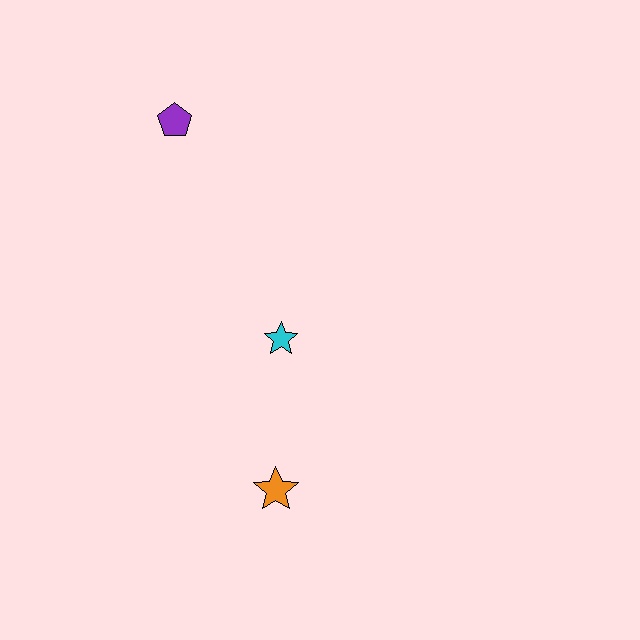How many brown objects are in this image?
There are no brown objects.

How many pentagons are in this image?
There is 1 pentagon.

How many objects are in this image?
There are 3 objects.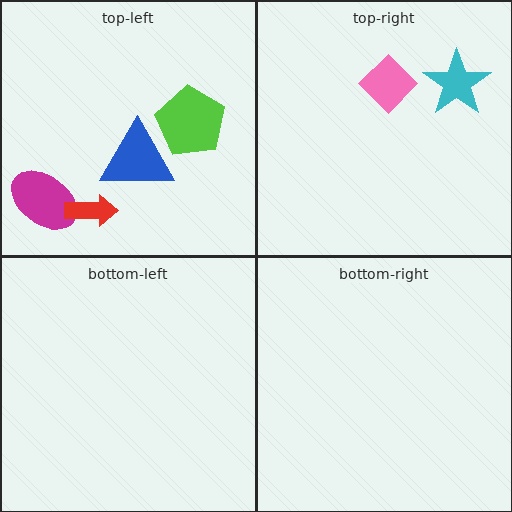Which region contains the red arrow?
The top-left region.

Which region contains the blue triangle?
The top-left region.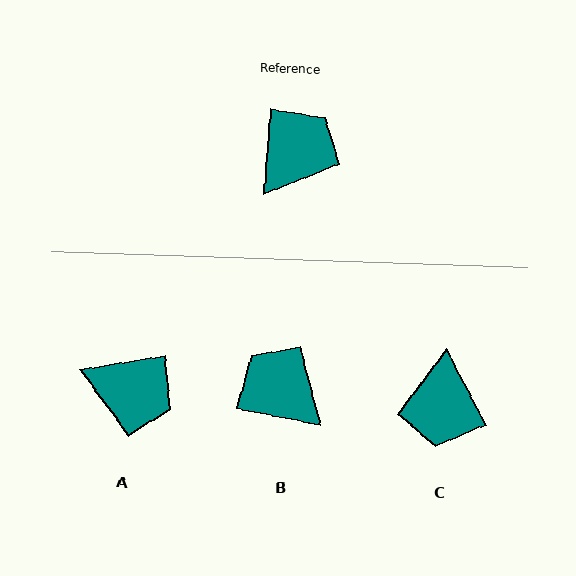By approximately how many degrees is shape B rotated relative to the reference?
Approximately 83 degrees counter-clockwise.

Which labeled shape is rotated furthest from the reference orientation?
C, about 149 degrees away.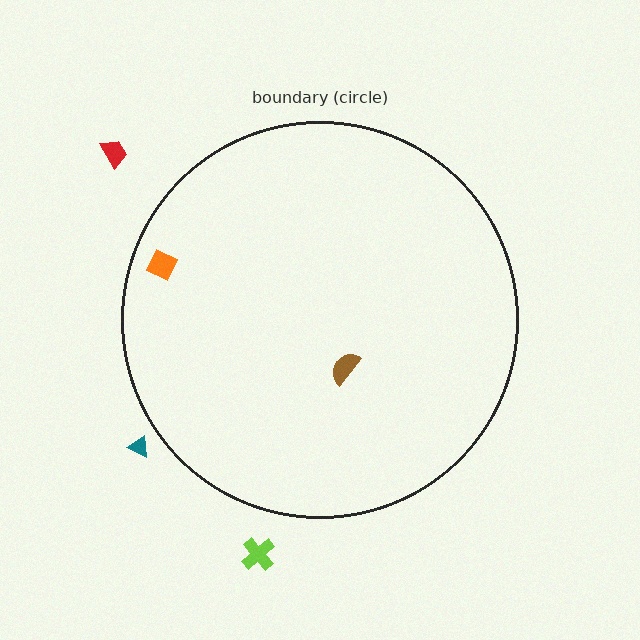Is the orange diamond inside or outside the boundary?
Inside.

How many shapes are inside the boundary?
2 inside, 3 outside.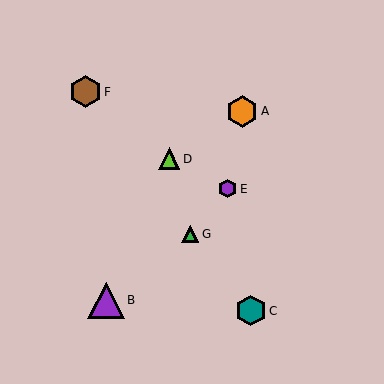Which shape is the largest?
The purple triangle (labeled B) is the largest.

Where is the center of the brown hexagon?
The center of the brown hexagon is at (85, 92).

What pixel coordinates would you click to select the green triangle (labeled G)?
Click at (190, 234) to select the green triangle G.